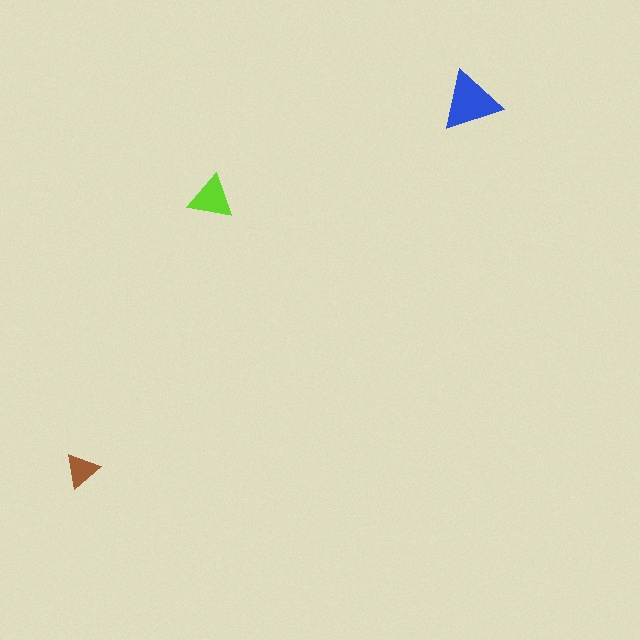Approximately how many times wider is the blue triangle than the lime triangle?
About 1.5 times wider.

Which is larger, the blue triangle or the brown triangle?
The blue one.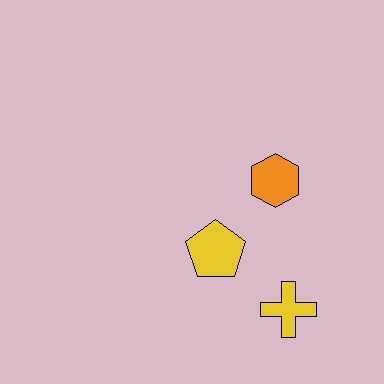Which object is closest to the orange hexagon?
The yellow pentagon is closest to the orange hexagon.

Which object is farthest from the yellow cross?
The orange hexagon is farthest from the yellow cross.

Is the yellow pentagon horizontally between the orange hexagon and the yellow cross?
No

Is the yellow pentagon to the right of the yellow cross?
No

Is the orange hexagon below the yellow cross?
No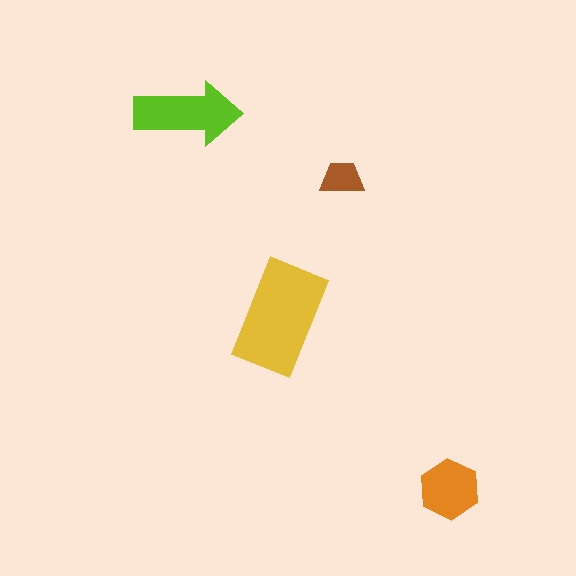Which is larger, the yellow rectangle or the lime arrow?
The yellow rectangle.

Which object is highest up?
The lime arrow is topmost.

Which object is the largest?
The yellow rectangle.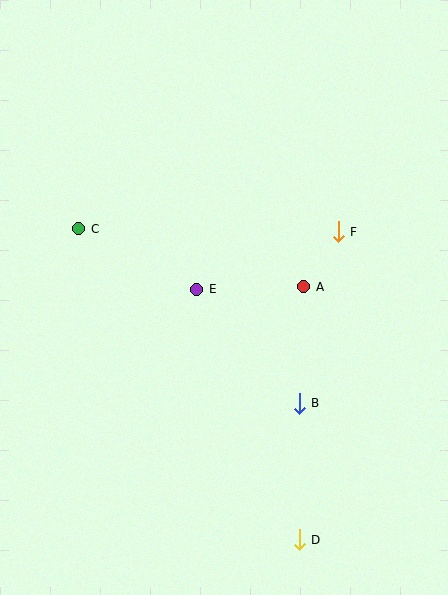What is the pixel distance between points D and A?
The distance between D and A is 253 pixels.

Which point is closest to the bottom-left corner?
Point D is closest to the bottom-left corner.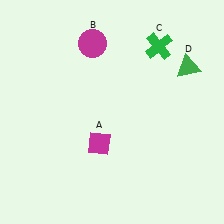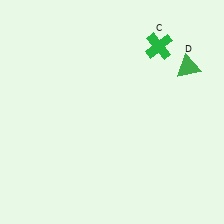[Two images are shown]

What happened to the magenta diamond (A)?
The magenta diamond (A) was removed in Image 2. It was in the bottom-left area of Image 1.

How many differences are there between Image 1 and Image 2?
There are 2 differences between the two images.